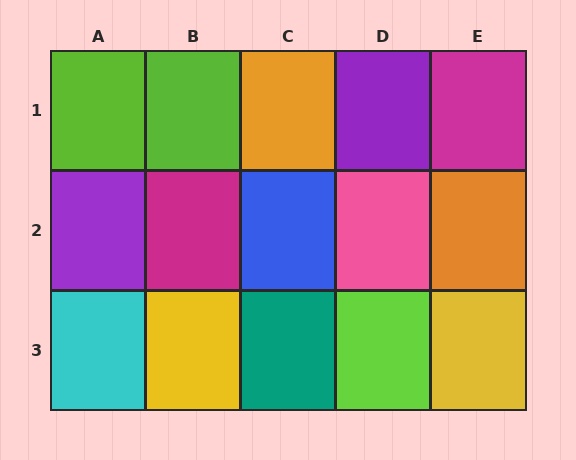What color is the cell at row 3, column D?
Lime.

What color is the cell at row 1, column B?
Lime.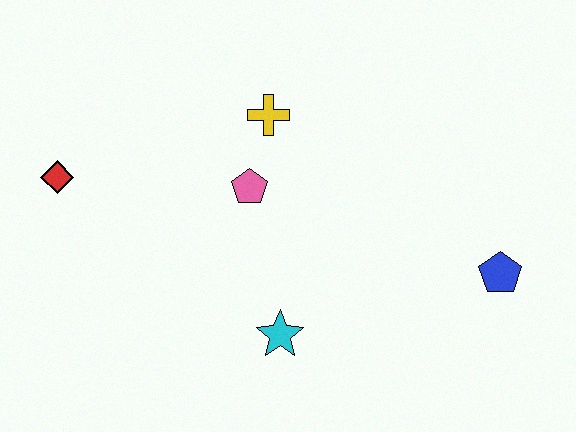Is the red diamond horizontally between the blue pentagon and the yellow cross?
No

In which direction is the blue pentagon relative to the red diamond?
The blue pentagon is to the right of the red diamond.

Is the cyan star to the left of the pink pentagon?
No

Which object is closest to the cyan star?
The pink pentagon is closest to the cyan star.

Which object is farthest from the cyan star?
The red diamond is farthest from the cyan star.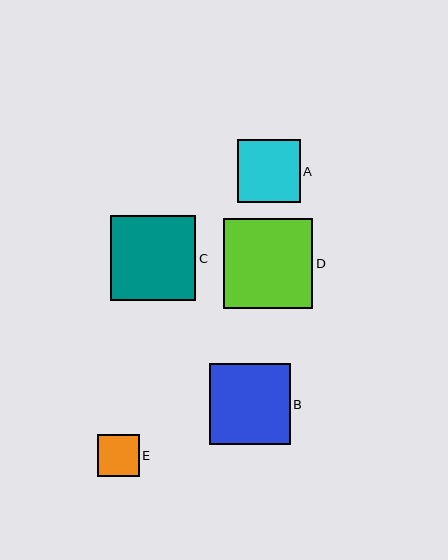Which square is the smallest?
Square E is the smallest with a size of approximately 42 pixels.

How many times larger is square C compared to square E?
Square C is approximately 2.1 times the size of square E.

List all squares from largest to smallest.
From largest to smallest: D, C, B, A, E.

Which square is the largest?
Square D is the largest with a size of approximately 89 pixels.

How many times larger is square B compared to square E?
Square B is approximately 2.0 times the size of square E.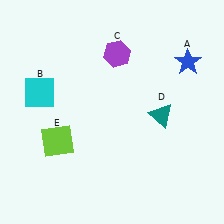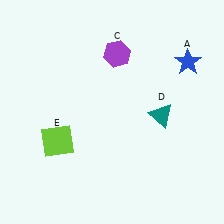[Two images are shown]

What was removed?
The cyan square (B) was removed in Image 2.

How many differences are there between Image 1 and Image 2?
There is 1 difference between the two images.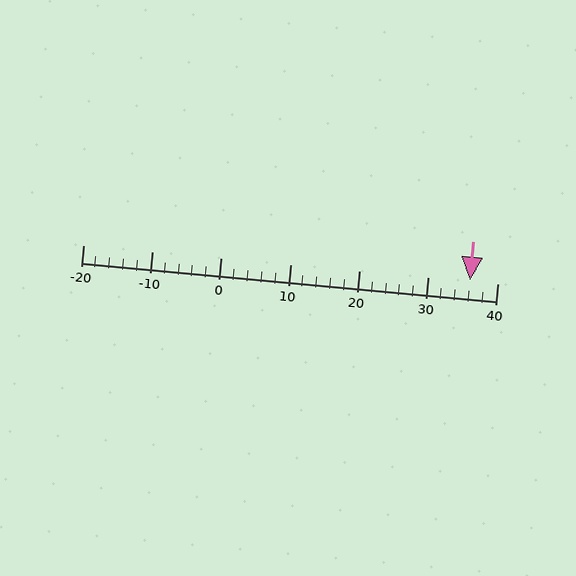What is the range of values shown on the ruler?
The ruler shows values from -20 to 40.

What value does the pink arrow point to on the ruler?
The pink arrow points to approximately 36.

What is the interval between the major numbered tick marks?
The major tick marks are spaced 10 units apart.